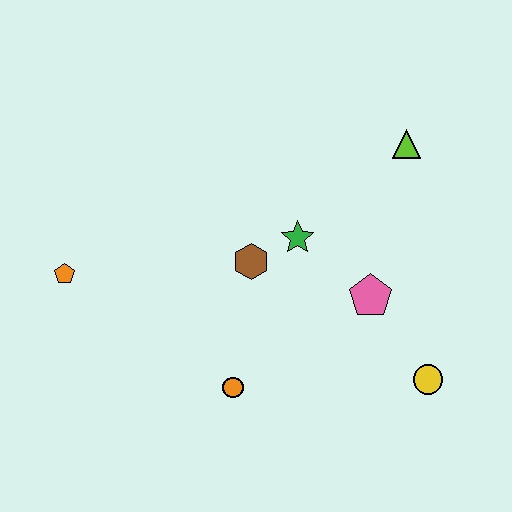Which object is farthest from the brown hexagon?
The yellow circle is farthest from the brown hexagon.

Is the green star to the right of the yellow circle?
No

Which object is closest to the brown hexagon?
The green star is closest to the brown hexagon.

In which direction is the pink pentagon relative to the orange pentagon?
The pink pentagon is to the right of the orange pentagon.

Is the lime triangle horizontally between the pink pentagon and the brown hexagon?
No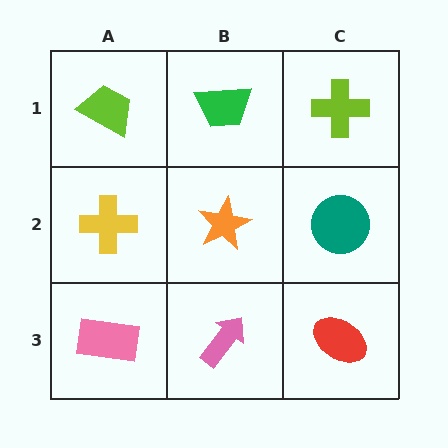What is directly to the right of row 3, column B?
A red ellipse.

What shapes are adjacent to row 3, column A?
A yellow cross (row 2, column A), a pink arrow (row 3, column B).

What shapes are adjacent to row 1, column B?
An orange star (row 2, column B), a lime trapezoid (row 1, column A), a lime cross (row 1, column C).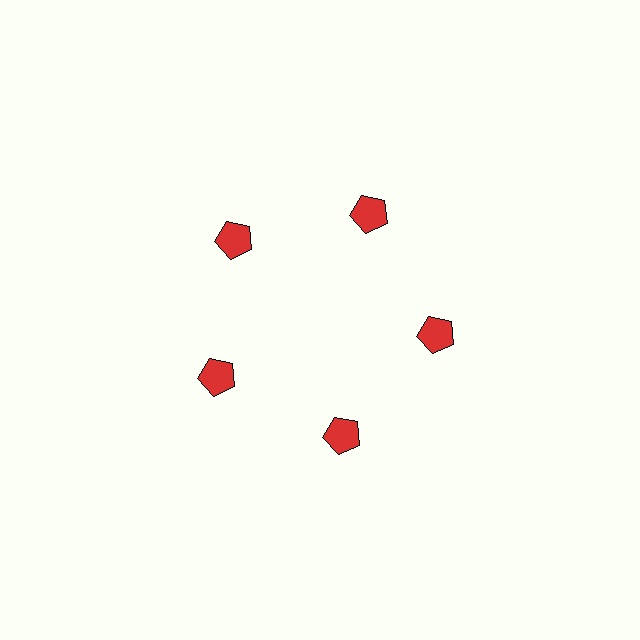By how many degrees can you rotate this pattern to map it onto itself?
The pattern maps onto itself every 72 degrees of rotation.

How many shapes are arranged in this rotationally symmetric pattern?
There are 5 shapes, arranged in 5 groups of 1.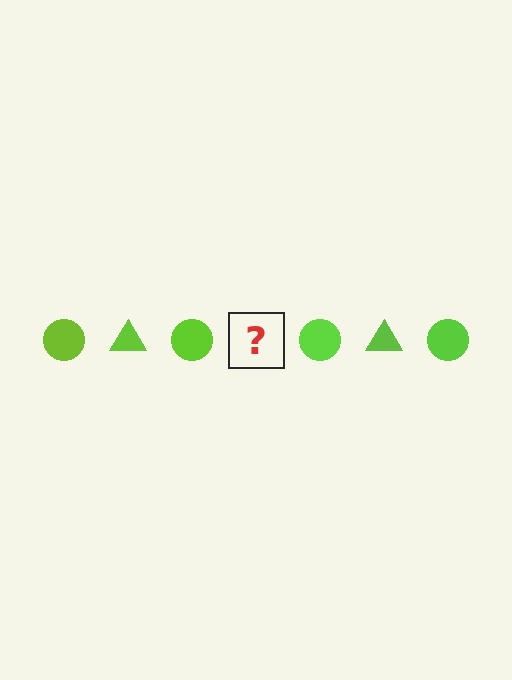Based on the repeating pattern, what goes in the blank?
The blank should be a lime triangle.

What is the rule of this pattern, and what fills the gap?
The rule is that the pattern cycles through circle, triangle shapes in lime. The gap should be filled with a lime triangle.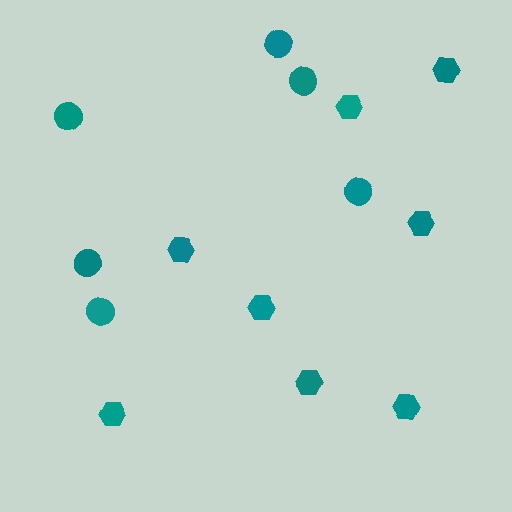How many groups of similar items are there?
There are 2 groups: one group of hexagons (8) and one group of circles (6).